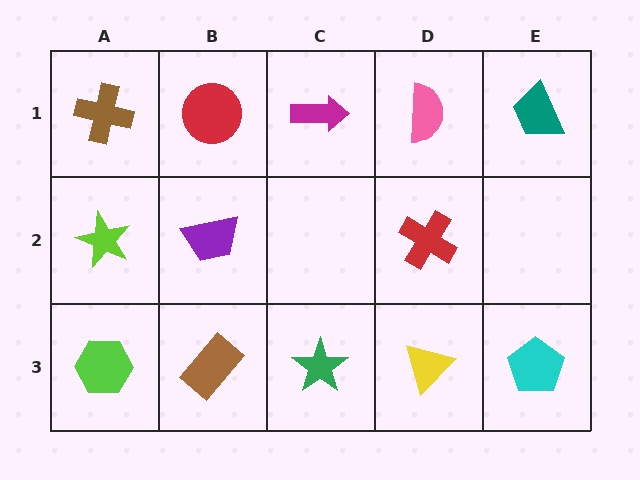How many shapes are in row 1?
5 shapes.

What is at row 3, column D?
A yellow triangle.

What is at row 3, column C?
A green star.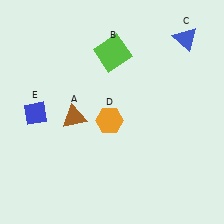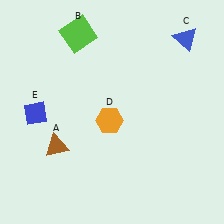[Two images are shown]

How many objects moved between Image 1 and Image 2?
2 objects moved between the two images.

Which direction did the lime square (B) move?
The lime square (B) moved left.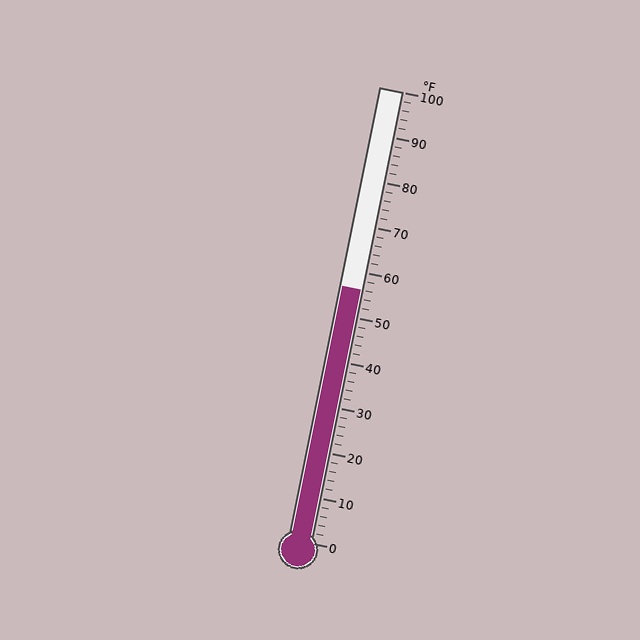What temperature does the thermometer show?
The thermometer shows approximately 56°F.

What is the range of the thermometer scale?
The thermometer scale ranges from 0°F to 100°F.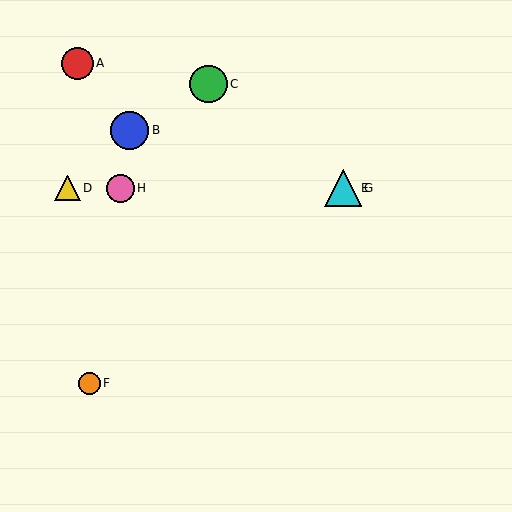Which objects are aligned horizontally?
Objects D, E, G, H are aligned horizontally.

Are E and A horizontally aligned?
No, E is at y≈188 and A is at y≈63.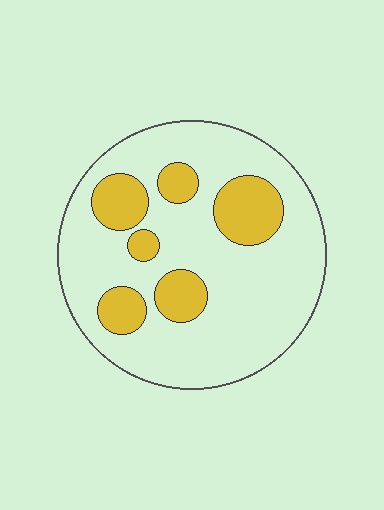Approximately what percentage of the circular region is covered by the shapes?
Approximately 25%.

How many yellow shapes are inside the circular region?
6.